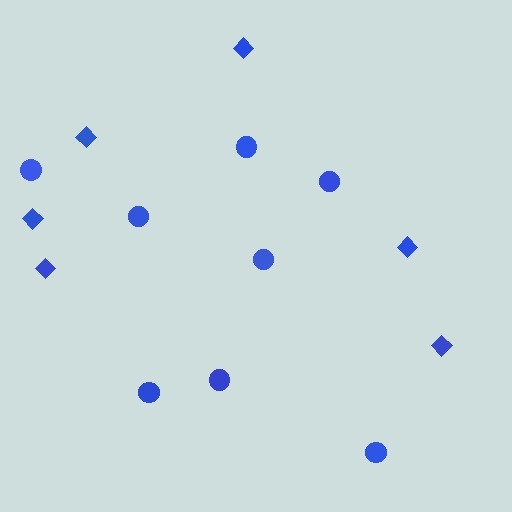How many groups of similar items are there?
There are 2 groups: one group of circles (8) and one group of diamonds (6).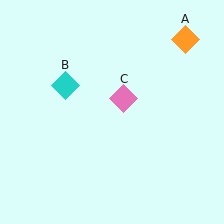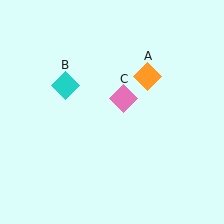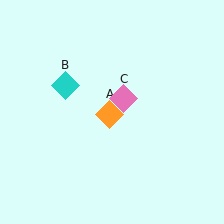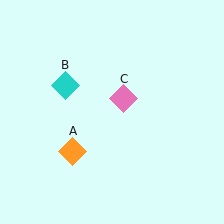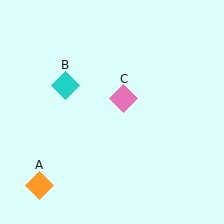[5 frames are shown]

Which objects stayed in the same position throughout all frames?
Cyan diamond (object B) and pink diamond (object C) remained stationary.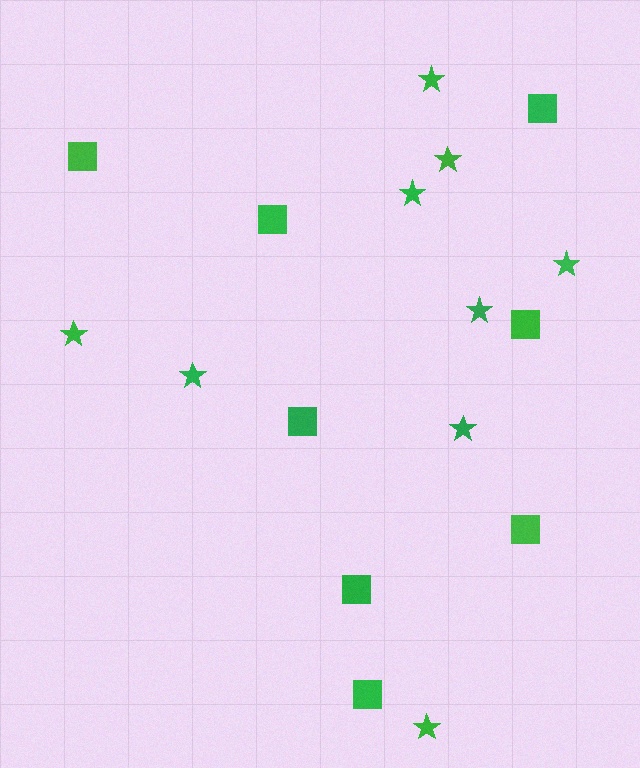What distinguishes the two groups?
There are 2 groups: one group of squares (8) and one group of stars (9).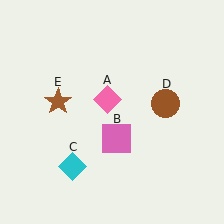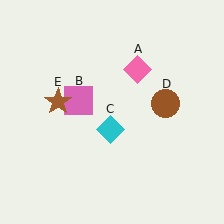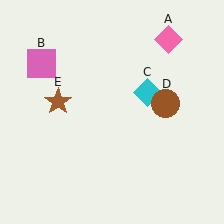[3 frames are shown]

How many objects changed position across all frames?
3 objects changed position: pink diamond (object A), pink square (object B), cyan diamond (object C).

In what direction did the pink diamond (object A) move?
The pink diamond (object A) moved up and to the right.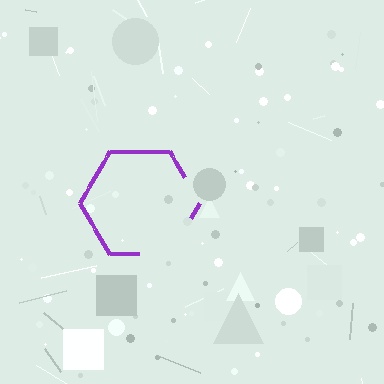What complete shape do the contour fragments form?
The contour fragments form a hexagon.